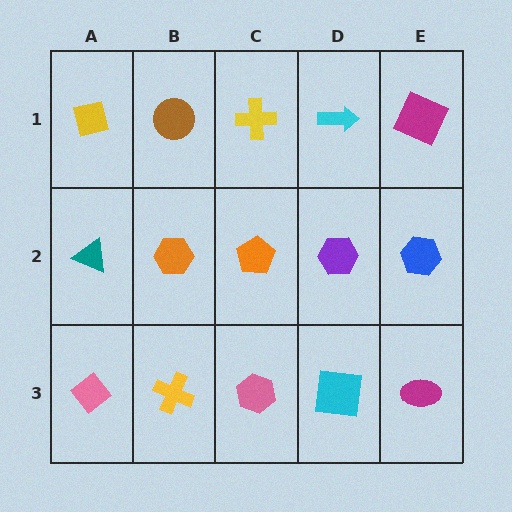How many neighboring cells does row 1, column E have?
2.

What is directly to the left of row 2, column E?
A purple hexagon.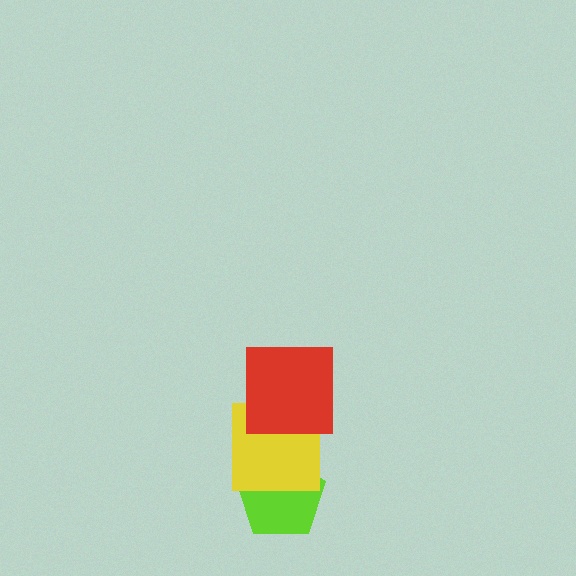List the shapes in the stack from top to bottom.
From top to bottom: the red square, the yellow square, the lime pentagon.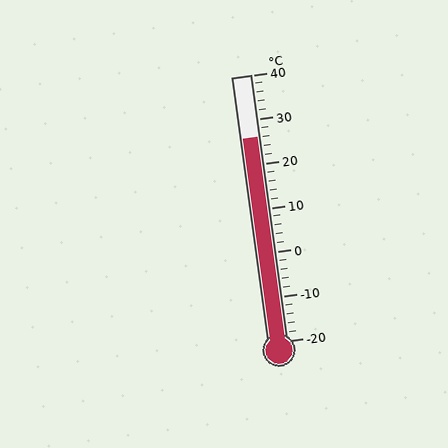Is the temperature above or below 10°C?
The temperature is above 10°C.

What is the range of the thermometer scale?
The thermometer scale ranges from -20°C to 40°C.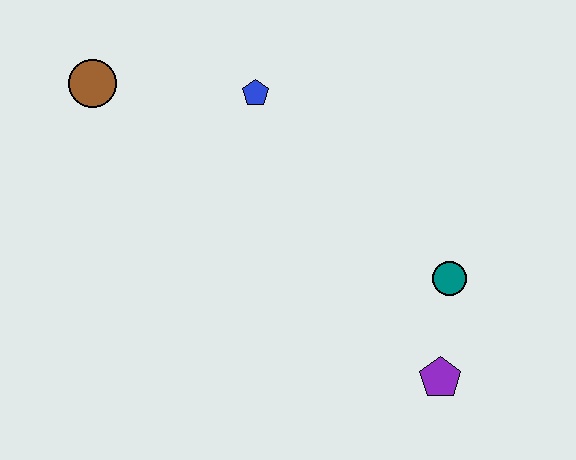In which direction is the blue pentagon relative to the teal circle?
The blue pentagon is to the left of the teal circle.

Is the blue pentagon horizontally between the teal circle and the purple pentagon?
No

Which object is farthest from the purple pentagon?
The brown circle is farthest from the purple pentagon.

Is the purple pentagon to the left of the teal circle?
Yes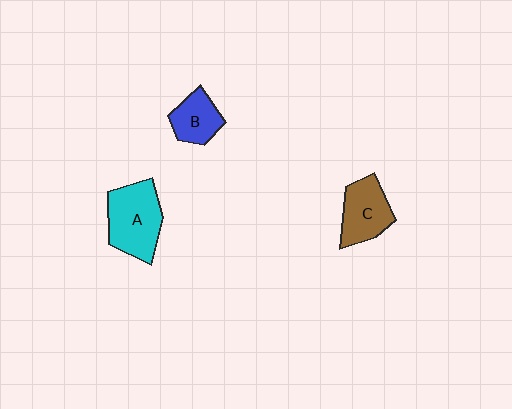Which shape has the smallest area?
Shape B (blue).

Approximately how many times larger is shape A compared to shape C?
Approximately 1.3 times.